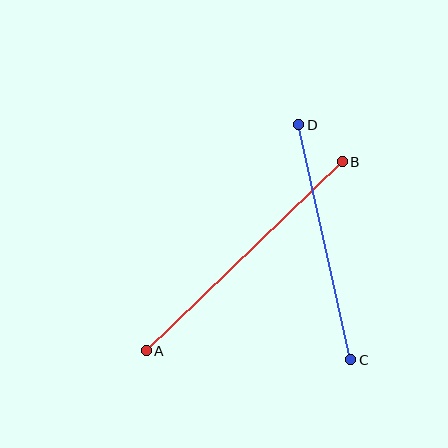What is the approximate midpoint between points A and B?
The midpoint is at approximately (244, 256) pixels.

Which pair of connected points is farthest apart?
Points A and B are farthest apart.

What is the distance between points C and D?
The distance is approximately 241 pixels.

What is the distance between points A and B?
The distance is approximately 273 pixels.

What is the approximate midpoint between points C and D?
The midpoint is at approximately (325, 242) pixels.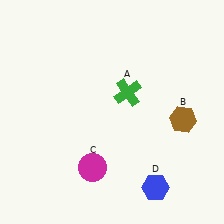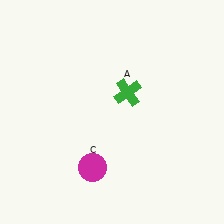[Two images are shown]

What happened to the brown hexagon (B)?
The brown hexagon (B) was removed in Image 2. It was in the bottom-right area of Image 1.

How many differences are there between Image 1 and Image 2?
There are 2 differences between the two images.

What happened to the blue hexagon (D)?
The blue hexagon (D) was removed in Image 2. It was in the bottom-right area of Image 1.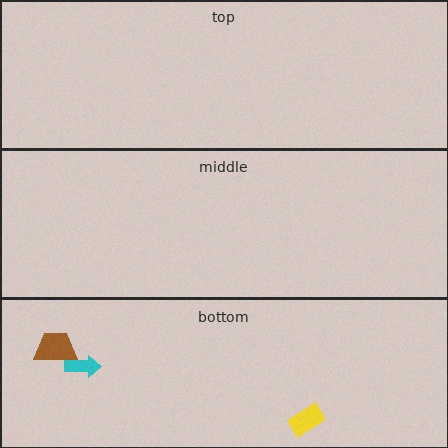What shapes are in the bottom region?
The yellow rectangle, the brown trapezoid, the cyan arrow.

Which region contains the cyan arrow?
The bottom region.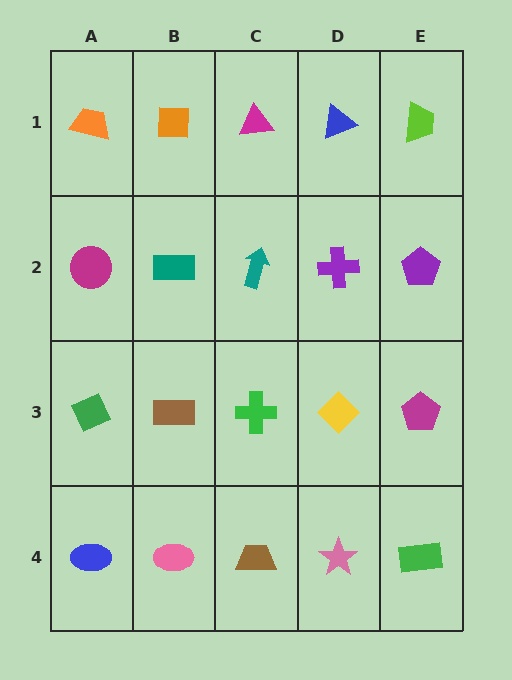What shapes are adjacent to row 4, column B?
A brown rectangle (row 3, column B), a blue ellipse (row 4, column A), a brown trapezoid (row 4, column C).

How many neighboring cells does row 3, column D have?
4.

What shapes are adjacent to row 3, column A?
A magenta circle (row 2, column A), a blue ellipse (row 4, column A), a brown rectangle (row 3, column B).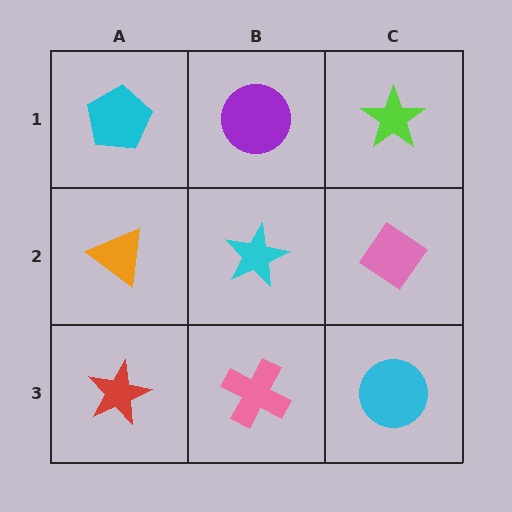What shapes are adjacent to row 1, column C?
A pink diamond (row 2, column C), a purple circle (row 1, column B).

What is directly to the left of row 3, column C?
A pink cross.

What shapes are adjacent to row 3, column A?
An orange triangle (row 2, column A), a pink cross (row 3, column B).